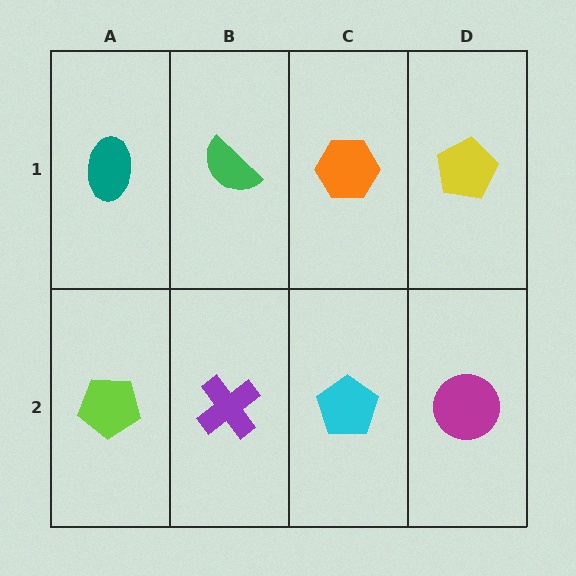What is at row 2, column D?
A magenta circle.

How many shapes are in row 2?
4 shapes.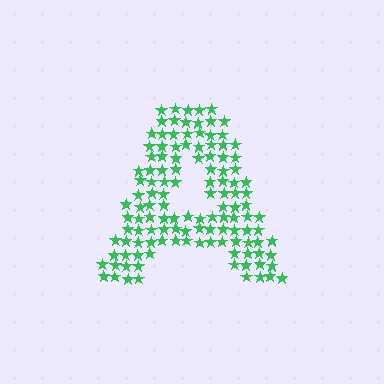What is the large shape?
The large shape is the letter A.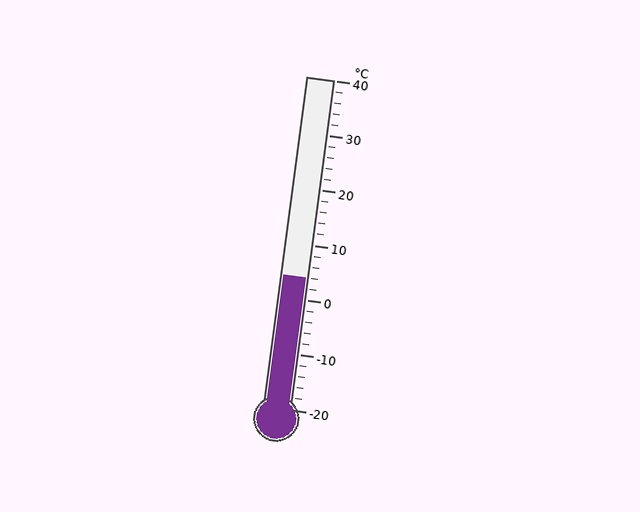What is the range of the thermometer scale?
The thermometer scale ranges from -20°C to 40°C.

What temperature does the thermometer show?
The thermometer shows approximately 4°C.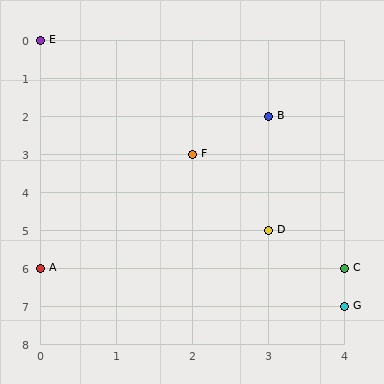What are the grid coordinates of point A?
Point A is at grid coordinates (0, 6).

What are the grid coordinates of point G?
Point G is at grid coordinates (4, 7).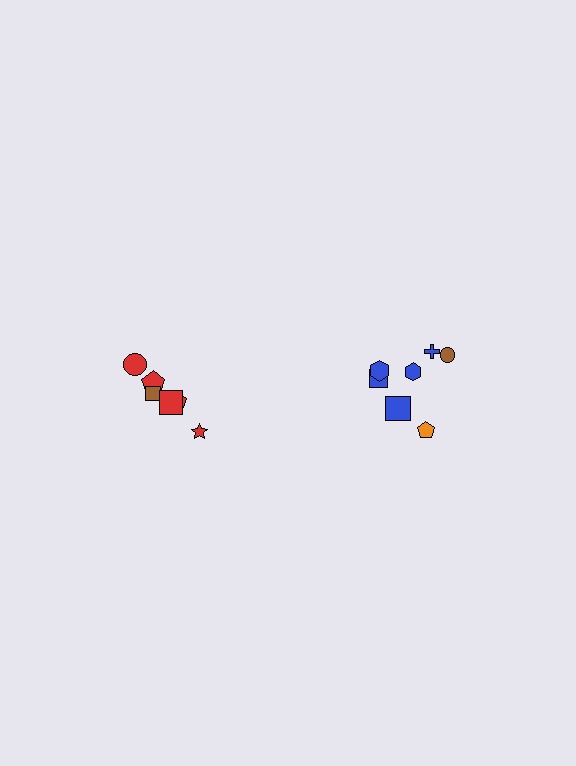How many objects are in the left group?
There are 6 objects.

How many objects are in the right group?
There are 8 objects.